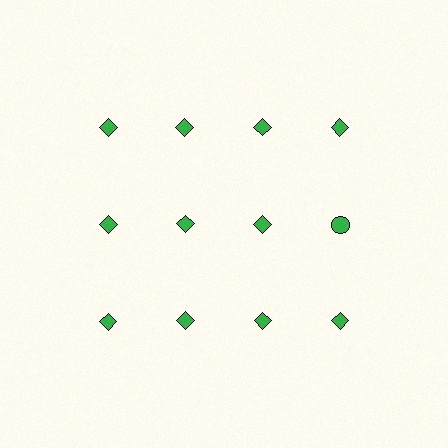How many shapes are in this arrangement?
There are 12 shapes arranged in a grid pattern.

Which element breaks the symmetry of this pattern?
The green circle in the second row, second from right column breaks the symmetry. All other shapes are green diamonds.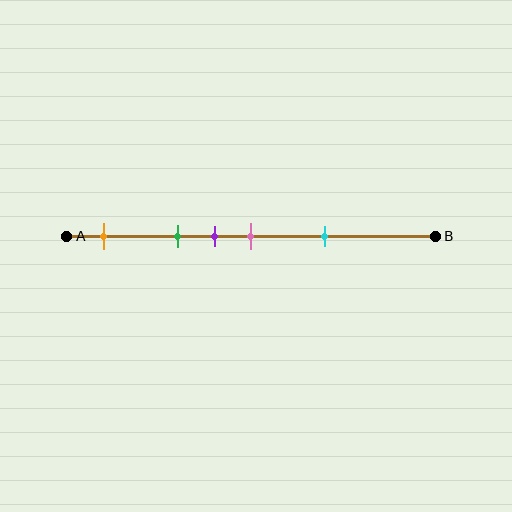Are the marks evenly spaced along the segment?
No, the marks are not evenly spaced.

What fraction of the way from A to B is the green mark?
The green mark is approximately 30% (0.3) of the way from A to B.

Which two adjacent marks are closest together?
The purple and pink marks are the closest adjacent pair.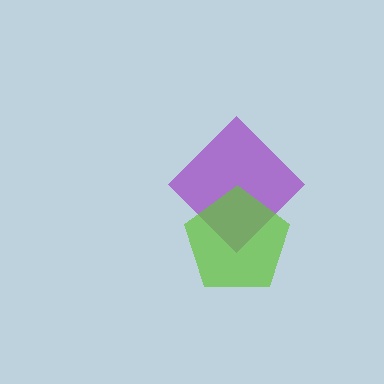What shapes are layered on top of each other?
The layered shapes are: a purple diamond, a lime pentagon.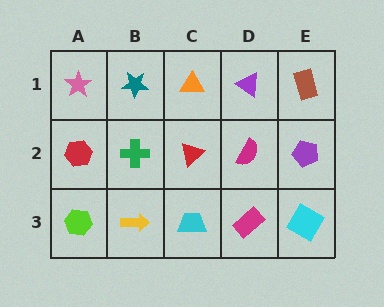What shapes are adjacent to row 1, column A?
A red hexagon (row 2, column A), a teal star (row 1, column B).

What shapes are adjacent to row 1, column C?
A red triangle (row 2, column C), a teal star (row 1, column B), a purple triangle (row 1, column D).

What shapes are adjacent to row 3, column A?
A red hexagon (row 2, column A), a yellow arrow (row 3, column B).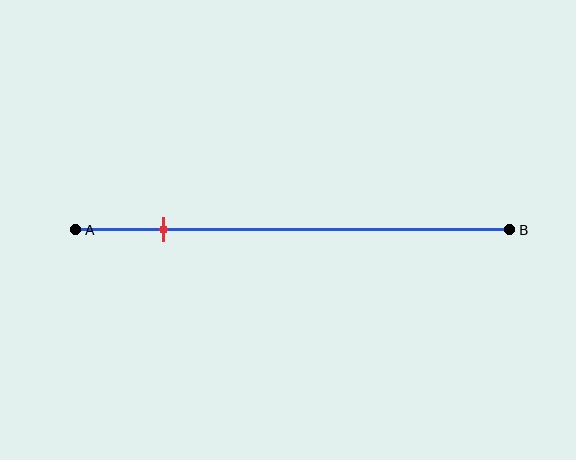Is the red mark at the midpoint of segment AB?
No, the mark is at about 20% from A, not at the 50% midpoint.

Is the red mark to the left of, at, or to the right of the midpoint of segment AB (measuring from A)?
The red mark is to the left of the midpoint of segment AB.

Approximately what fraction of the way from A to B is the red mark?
The red mark is approximately 20% of the way from A to B.